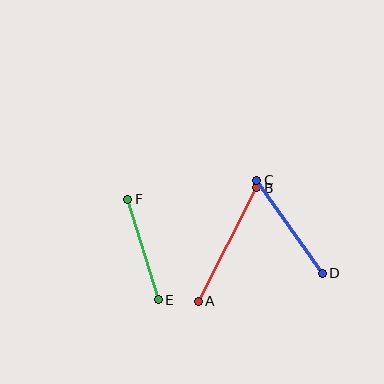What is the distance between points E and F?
The distance is approximately 105 pixels.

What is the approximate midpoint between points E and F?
The midpoint is at approximately (143, 249) pixels.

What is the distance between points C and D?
The distance is approximately 114 pixels.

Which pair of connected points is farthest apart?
Points A and B are farthest apart.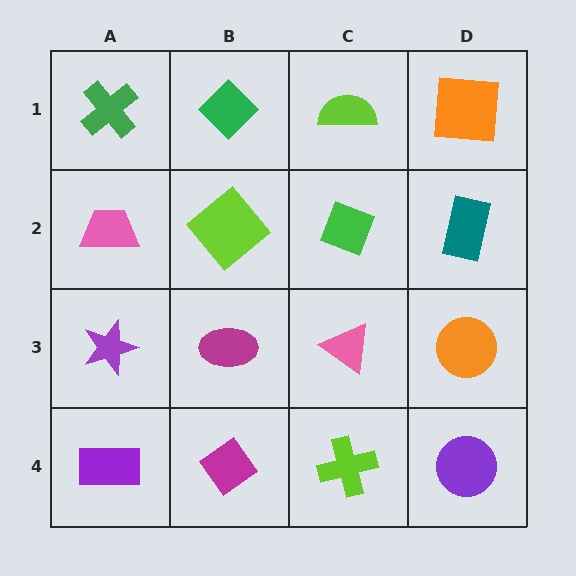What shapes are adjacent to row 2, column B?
A green diamond (row 1, column B), a magenta ellipse (row 3, column B), a pink trapezoid (row 2, column A), a green diamond (row 2, column C).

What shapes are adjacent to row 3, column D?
A teal rectangle (row 2, column D), a purple circle (row 4, column D), a pink triangle (row 3, column C).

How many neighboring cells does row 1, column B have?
3.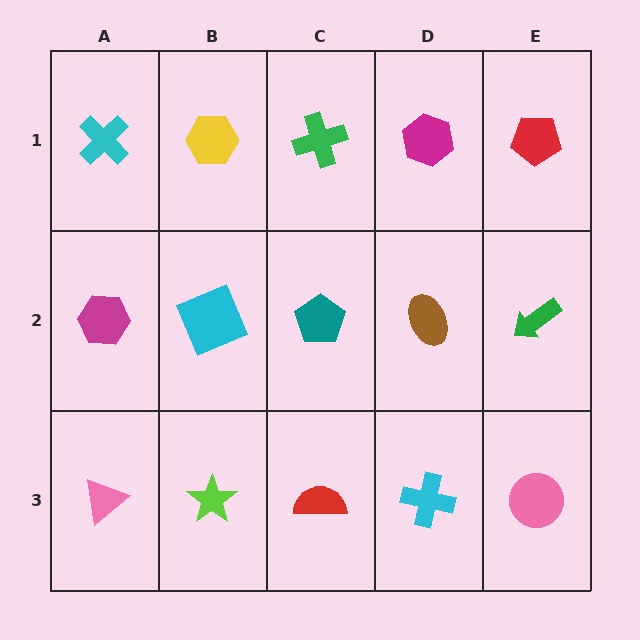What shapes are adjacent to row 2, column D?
A magenta hexagon (row 1, column D), a cyan cross (row 3, column D), a teal pentagon (row 2, column C), a green arrow (row 2, column E).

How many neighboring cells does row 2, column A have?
3.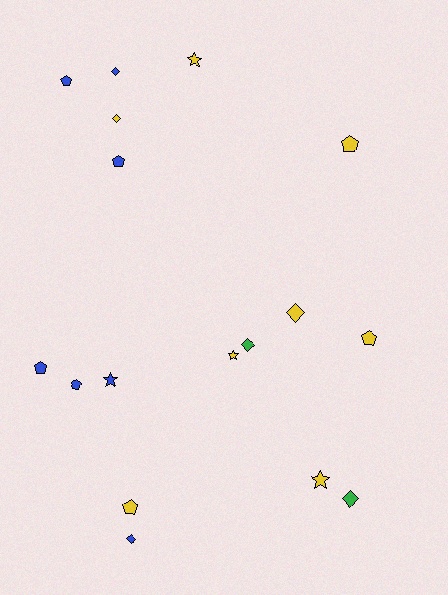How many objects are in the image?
There are 17 objects.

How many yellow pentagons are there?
There are 3 yellow pentagons.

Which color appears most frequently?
Yellow, with 8 objects.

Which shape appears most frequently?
Pentagon, with 7 objects.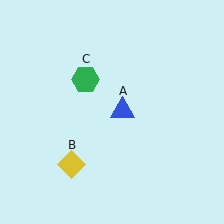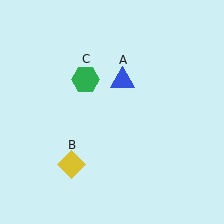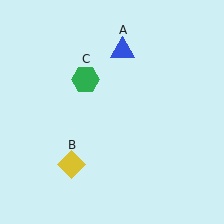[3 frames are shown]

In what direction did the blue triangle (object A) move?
The blue triangle (object A) moved up.